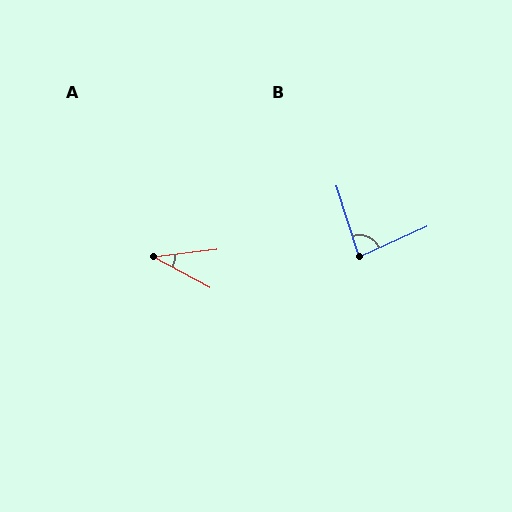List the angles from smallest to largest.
A (35°), B (84°).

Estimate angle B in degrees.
Approximately 84 degrees.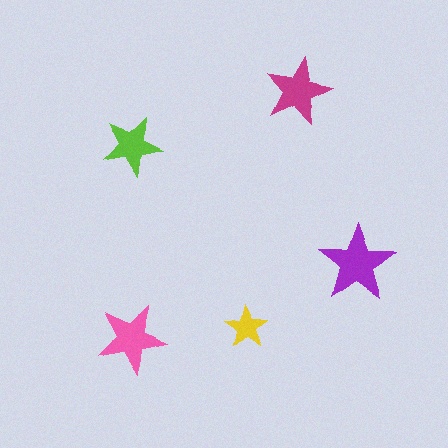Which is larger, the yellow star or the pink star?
The pink one.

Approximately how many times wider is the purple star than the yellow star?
About 2 times wider.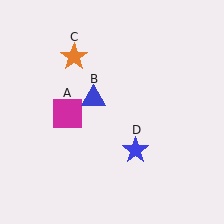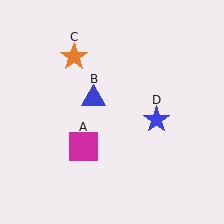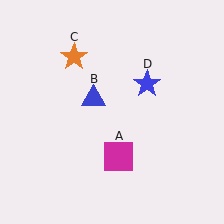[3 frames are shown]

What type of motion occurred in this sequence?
The magenta square (object A), blue star (object D) rotated counterclockwise around the center of the scene.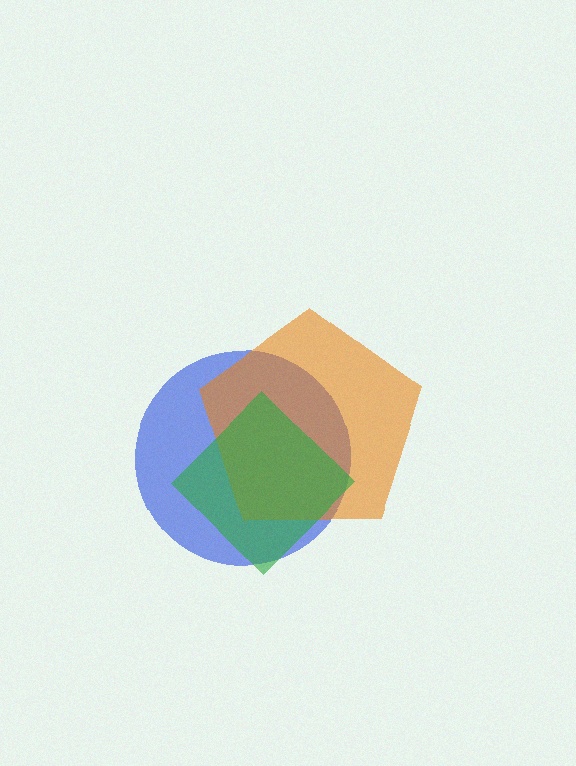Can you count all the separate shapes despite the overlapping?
Yes, there are 3 separate shapes.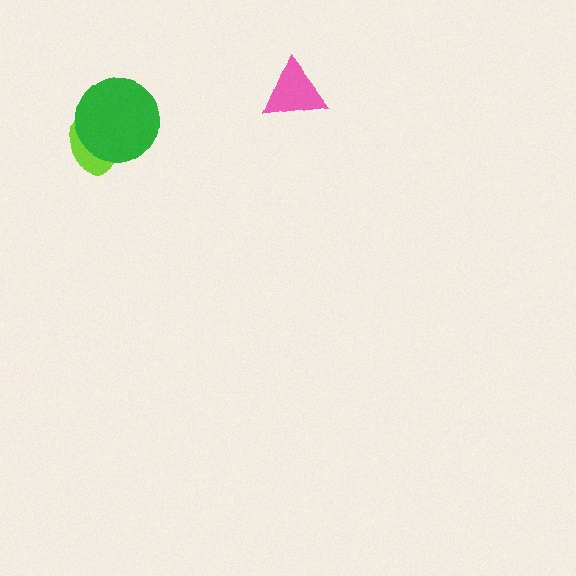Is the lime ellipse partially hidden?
Yes, it is partially covered by another shape.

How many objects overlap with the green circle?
1 object overlaps with the green circle.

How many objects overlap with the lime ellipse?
1 object overlaps with the lime ellipse.